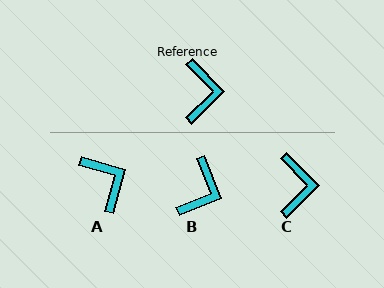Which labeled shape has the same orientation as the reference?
C.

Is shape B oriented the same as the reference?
No, it is off by about 23 degrees.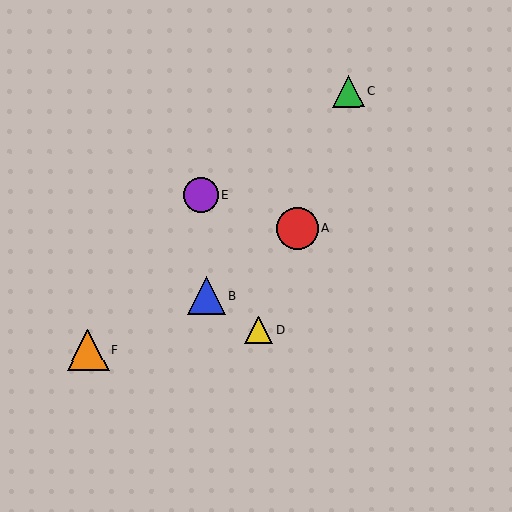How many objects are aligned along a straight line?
3 objects (A, C, D) are aligned along a straight line.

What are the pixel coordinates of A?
Object A is at (297, 228).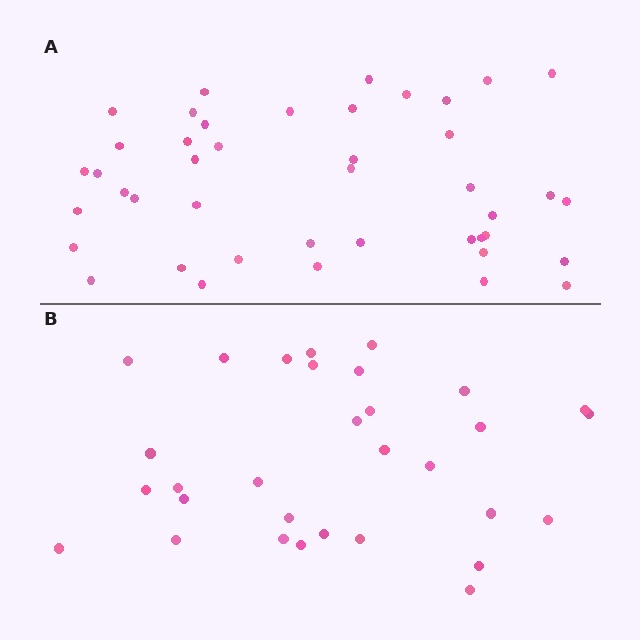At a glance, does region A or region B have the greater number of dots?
Region A (the top region) has more dots.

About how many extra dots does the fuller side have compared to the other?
Region A has roughly 12 or so more dots than region B.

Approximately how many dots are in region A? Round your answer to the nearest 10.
About 40 dots. (The exact count is 43, which rounds to 40.)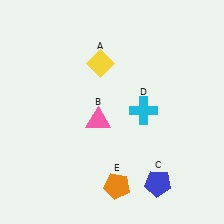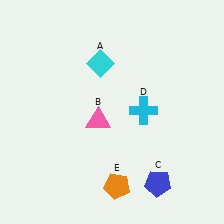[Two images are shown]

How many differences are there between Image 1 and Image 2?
There is 1 difference between the two images.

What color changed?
The diamond (A) changed from yellow in Image 1 to cyan in Image 2.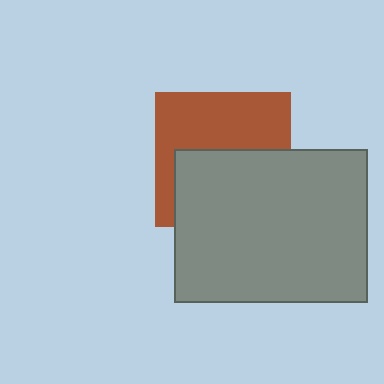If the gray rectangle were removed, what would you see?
You would see the complete brown square.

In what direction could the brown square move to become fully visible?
The brown square could move up. That would shift it out from behind the gray rectangle entirely.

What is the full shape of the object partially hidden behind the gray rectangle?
The partially hidden object is a brown square.